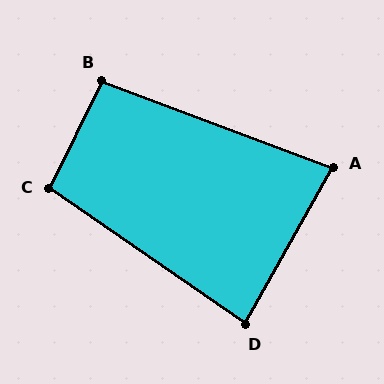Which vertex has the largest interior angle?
C, at approximately 99 degrees.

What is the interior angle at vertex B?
Approximately 95 degrees (obtuse).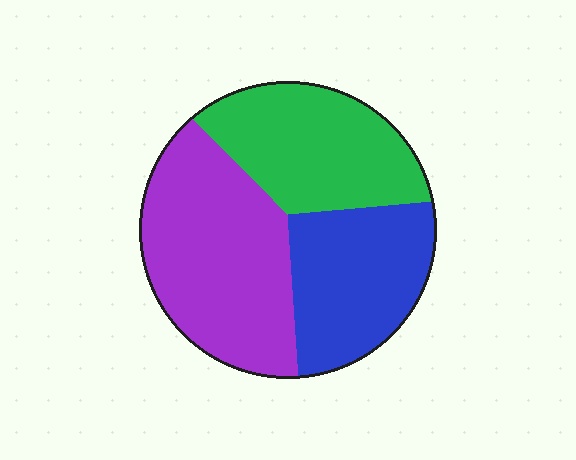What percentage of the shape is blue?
Blue covers around 30% of the shape.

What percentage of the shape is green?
Green covers roughly 30% of the shape.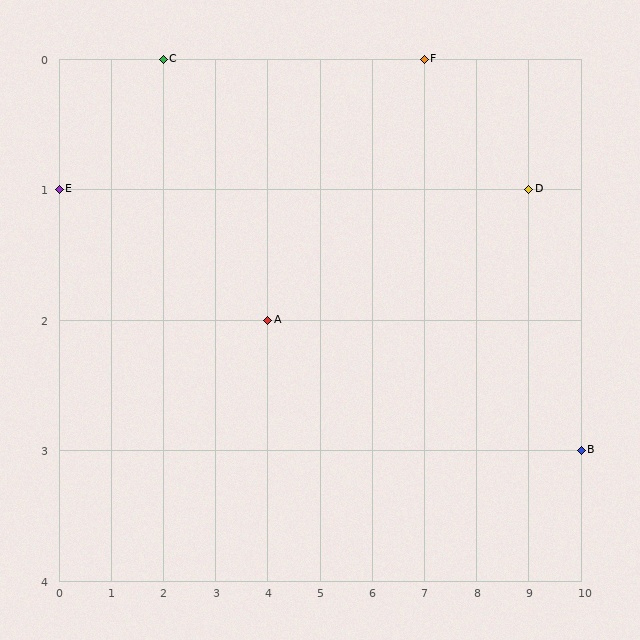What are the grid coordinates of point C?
Point C is at grid coordinates (2, 0).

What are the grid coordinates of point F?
Point F is at grid coordinates (7, 0).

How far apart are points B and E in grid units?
Points B and E are 10 columns and 2 rows apart (about 10.2 grid units diagonally).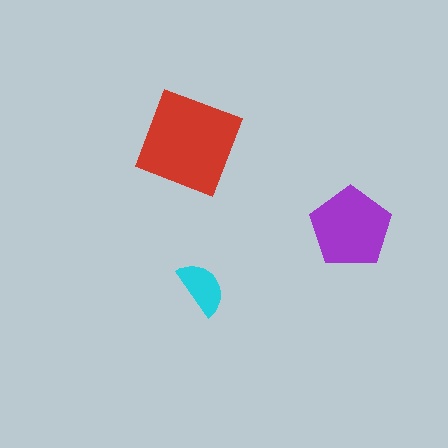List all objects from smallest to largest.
The cyan semicircle, the purple pentagon, the red diamond.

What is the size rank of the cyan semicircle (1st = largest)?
3rd.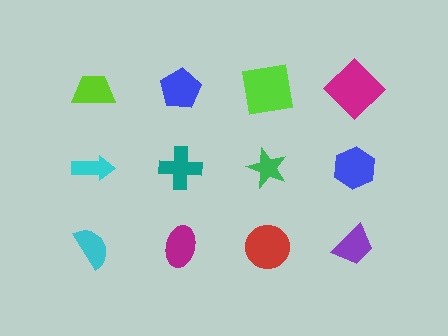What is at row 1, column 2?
A blue pentagon.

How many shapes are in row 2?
4 shapes.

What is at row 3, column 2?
A magenta ellipse.